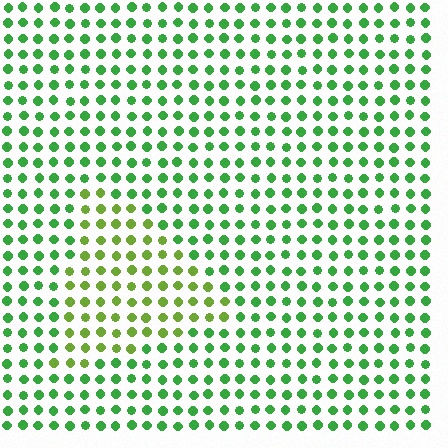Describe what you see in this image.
The image is filled with small green elements in a uniform arrangement. A triangle-shaped region is visible where the elements are tinted to a slightly different hue, forming a subtle color boundary.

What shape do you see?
I see a triangle.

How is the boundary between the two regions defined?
The boundary is defined purely by a slight shift in hue (about 34 degrees). Spacing, size, and orientation are identical on both sides.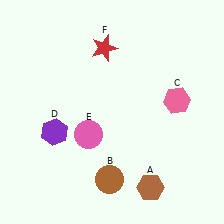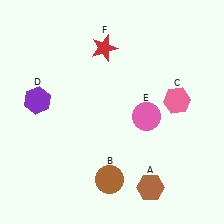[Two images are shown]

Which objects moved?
The objects that moved are: the purple hexagon (D), the pink circle (E).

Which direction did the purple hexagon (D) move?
The purple hexagon (D) moved up.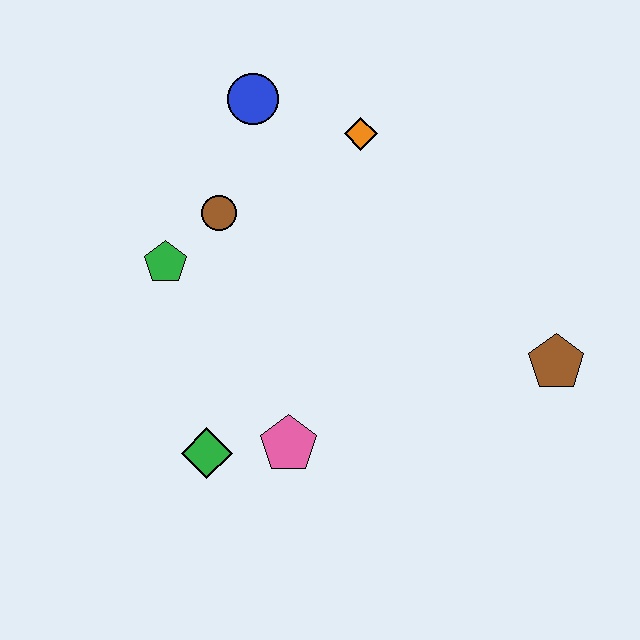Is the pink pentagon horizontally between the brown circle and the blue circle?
No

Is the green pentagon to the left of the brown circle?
Yes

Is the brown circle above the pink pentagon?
Yes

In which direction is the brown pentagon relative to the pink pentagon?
The brown pentagon is to the right of the pink pentagon.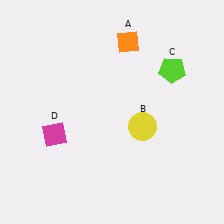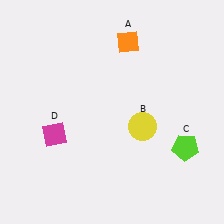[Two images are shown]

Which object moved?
The lime pentagon (C) moved down.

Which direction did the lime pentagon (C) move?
The lime pentagon (C) moved down.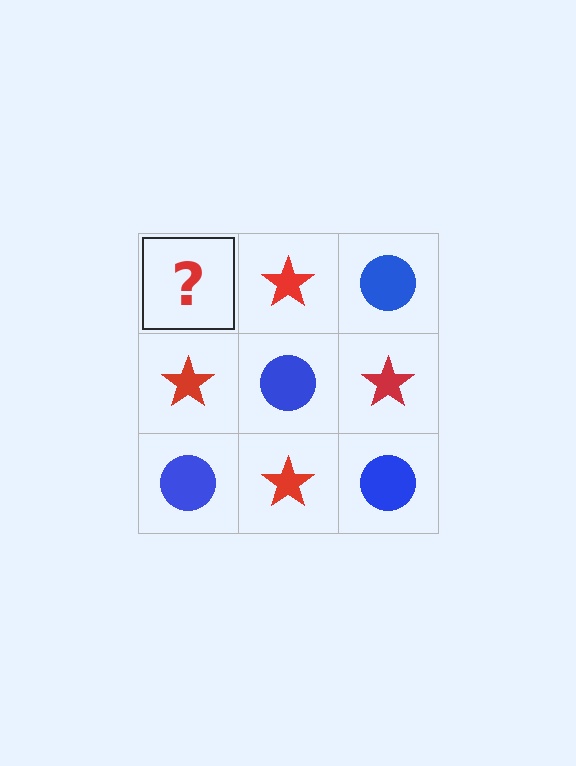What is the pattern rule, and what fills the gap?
The rule is that it alternates blue circle and red star in a checkerboard pattern. The gap should be filled with a blue circle.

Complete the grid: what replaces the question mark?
The question mark should be replaced with a blue circle.